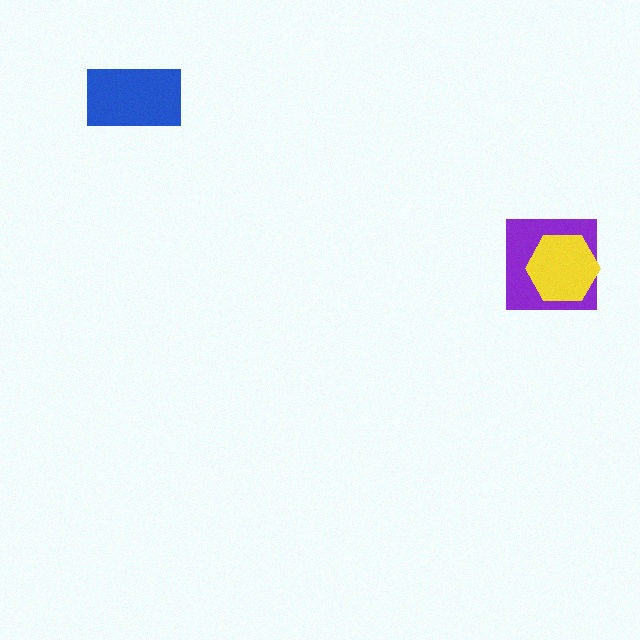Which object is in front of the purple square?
The yellow hexagon is in front of the purple square.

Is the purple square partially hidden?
Yes, it is partially covered by another shape.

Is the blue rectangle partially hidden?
No, no other shape covers it.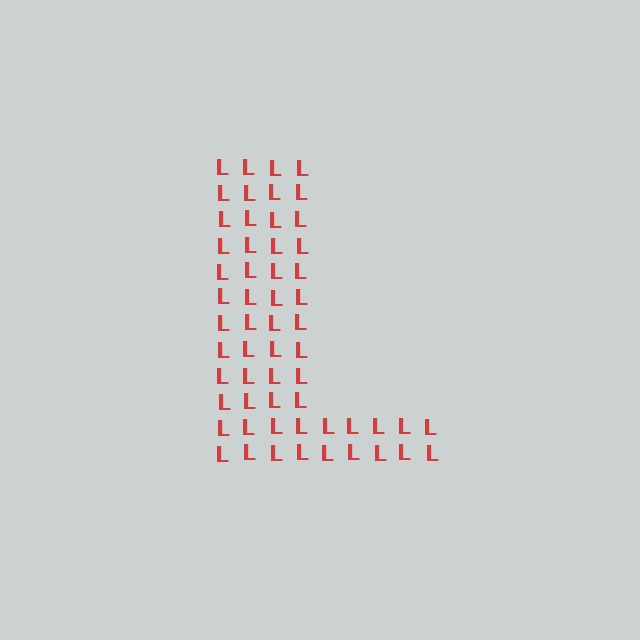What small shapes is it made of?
It is made of small letter L's.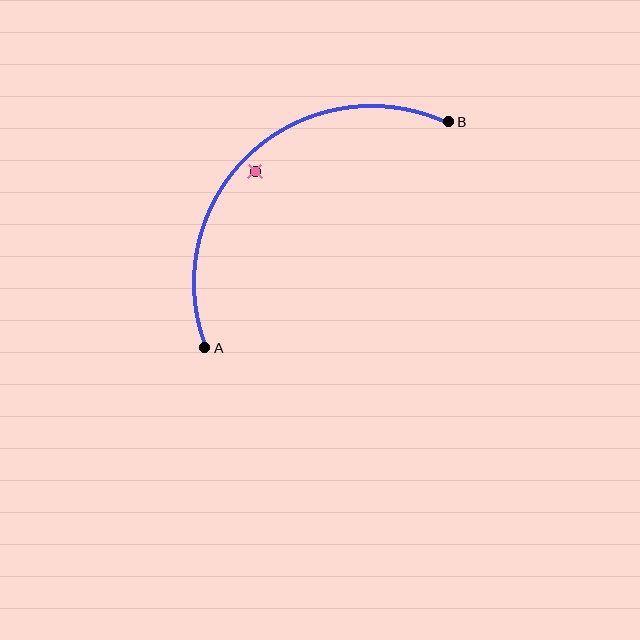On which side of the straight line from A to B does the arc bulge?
The arc bulges above and to the left of the straight line connecting A and B.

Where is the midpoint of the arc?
The arc midpoint is the point on the curve farthest from the straight line joining A and B. It sits above and to the left of that line.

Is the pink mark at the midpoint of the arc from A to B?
No — the pink mark does not lie on the arc at all. It sits slightly inside the curve.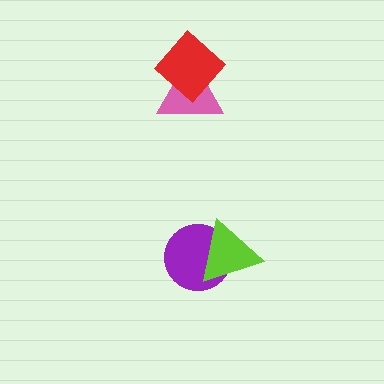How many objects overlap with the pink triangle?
1 object overlaps with the pink triangle.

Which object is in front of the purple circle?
The lime triangle is in front of the purple circle.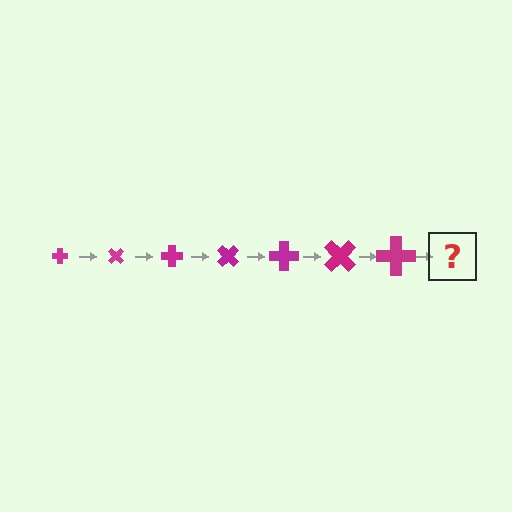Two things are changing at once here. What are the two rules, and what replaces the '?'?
The two rules are that the cross grows larger each step and it rotates 45 degrees each step. The '?' should be a cross, larger than the previous one and rotated 315 degrees from the start.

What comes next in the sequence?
The next element should be a cross, larger than the previous one and rotated 315 degrees from the start.